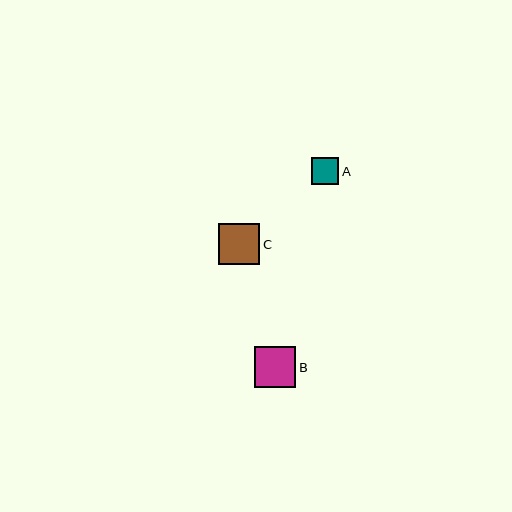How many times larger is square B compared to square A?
Square B is approximately 1.5 times the size of square A.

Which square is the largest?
Square B is the largest with a size of approximately 41 pixels.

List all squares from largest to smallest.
From largest to smallest: B, C, A.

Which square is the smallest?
Square A is the smallest with a size of approximately 27 pixels.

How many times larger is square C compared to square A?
Square C is approximately 1.5 times the size of square A.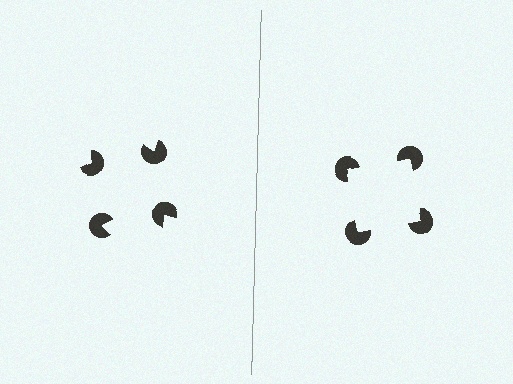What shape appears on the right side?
An illusory square.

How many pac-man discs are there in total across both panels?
8 — 4 on each side.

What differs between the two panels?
The pac-man discs are positioned identically on both sides; only the wedge orientations differ. On the right they align to a square; on the left they are misaligned.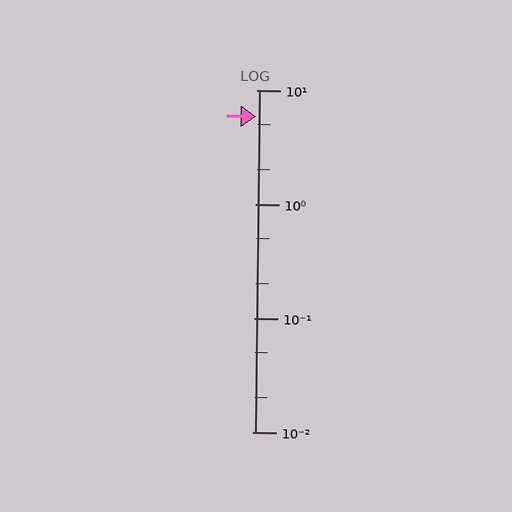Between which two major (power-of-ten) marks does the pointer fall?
The pointer is between 1 and 10.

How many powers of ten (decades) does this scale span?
The scale spans 3 decades, from 0.01 to 10.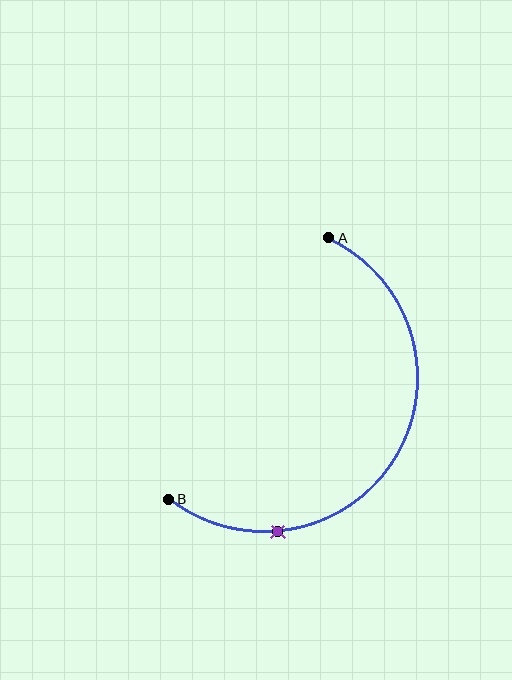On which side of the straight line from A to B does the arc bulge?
The arc bulges to the right of the straight line connecting A and B.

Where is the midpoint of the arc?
The arc midpoint is the point on the curve farthest from the straight line joining A and B. It sits to the right of that line.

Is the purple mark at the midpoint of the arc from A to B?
No. The purple mark lies on the arc but is closer to endpoint B. The arc midpoint would be at the point on the curve equidistant along the arc from both A and B.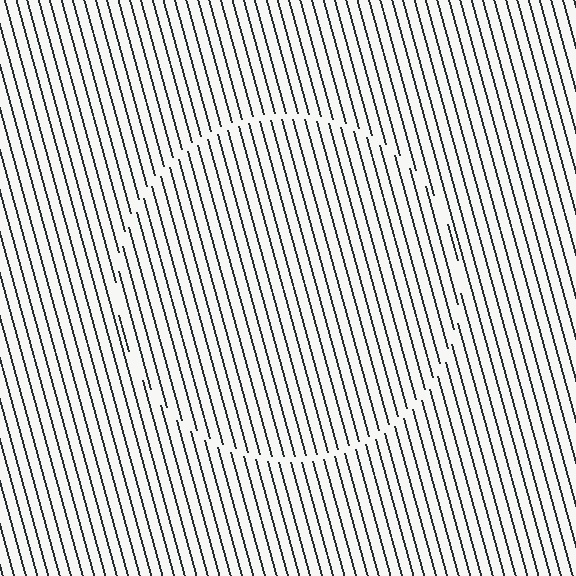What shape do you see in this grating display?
An illusory circle. The interior of the shape contains the same grating, shifted by half a period — the contour is defined by the phase discontinuity where line-ends from the inner and outer gratings abut.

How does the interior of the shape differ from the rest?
The interior of the shape contains the same grating, shifted by half a period — the contour is defined by the phase discontinuity where line-ends from the inner and outer gratings abut.